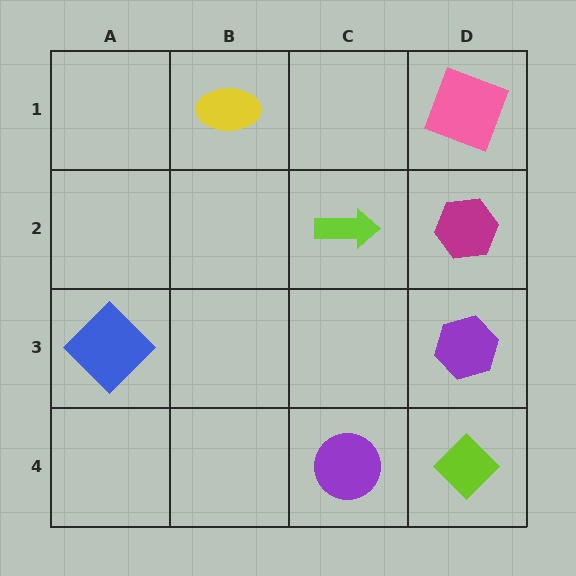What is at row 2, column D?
A magenta hexagon.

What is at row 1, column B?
A yellow ellipse.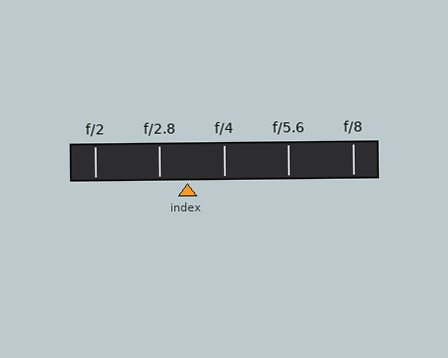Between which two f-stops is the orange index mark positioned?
The index mark is between f/2.8 and f/4.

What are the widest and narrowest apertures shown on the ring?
The widest aperture shown is f/2 and the narrowest is f/8.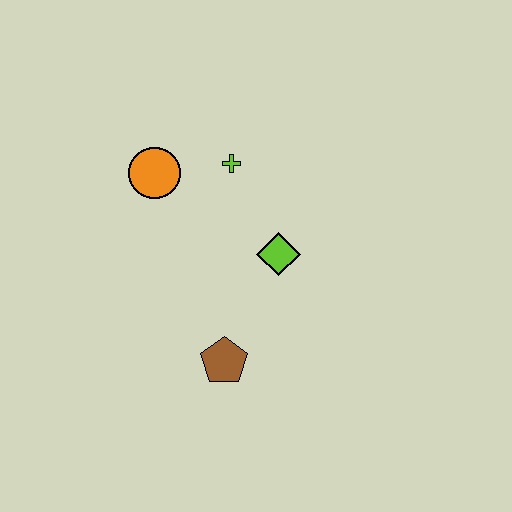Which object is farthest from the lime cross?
The brown pentagon is farthest from the lime cross.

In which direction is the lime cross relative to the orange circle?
The lime cross is to the right of the orange circle.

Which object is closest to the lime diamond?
The lime cross is closest to the lime diamond.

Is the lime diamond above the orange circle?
No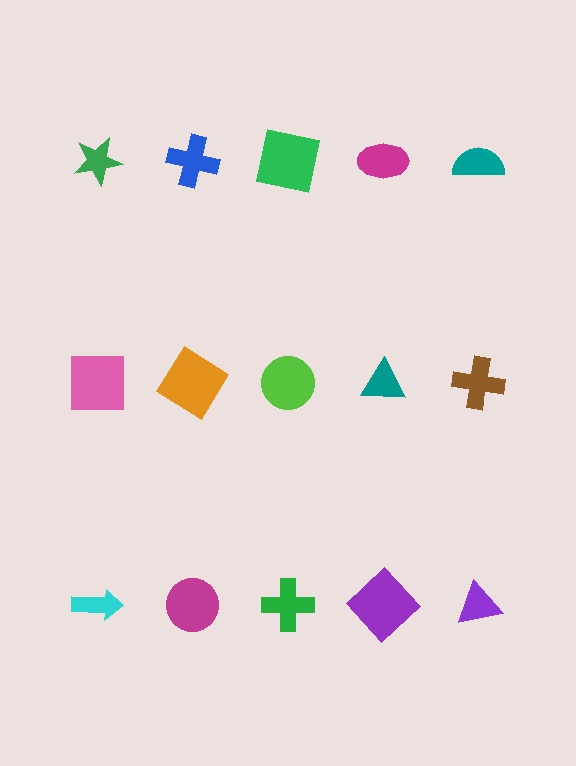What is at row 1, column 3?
A green square.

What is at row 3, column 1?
A cyan arrow.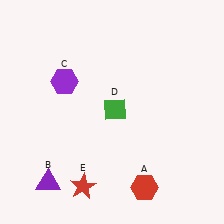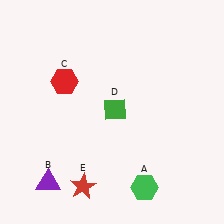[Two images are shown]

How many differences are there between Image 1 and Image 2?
There are 2 differences between the two images.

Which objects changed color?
A changed from red to green. C changed from purple to red.